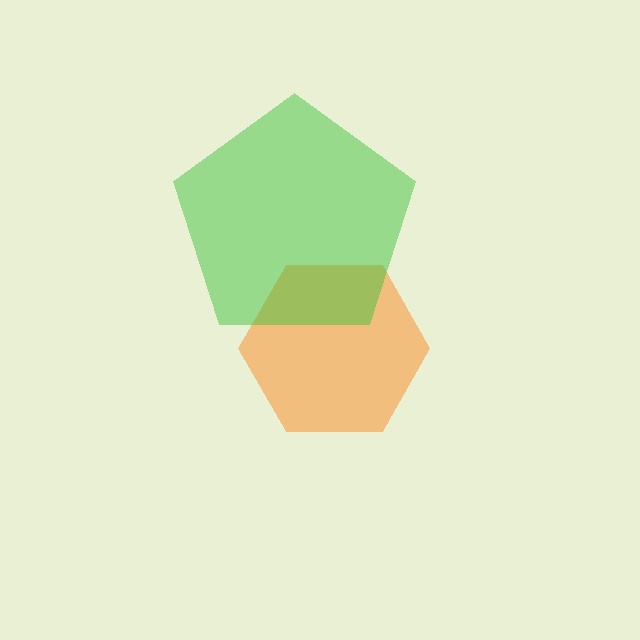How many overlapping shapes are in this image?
There are 2 overlapping shapes in the image.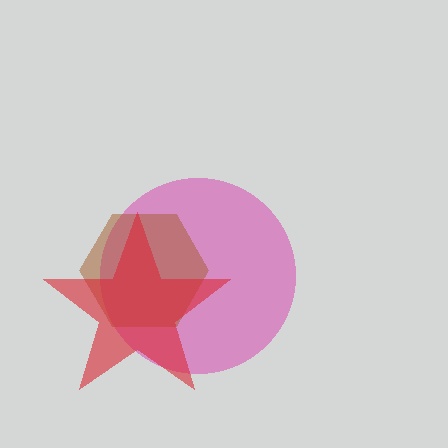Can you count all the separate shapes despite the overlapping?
Yes, there are 3 separate shapes.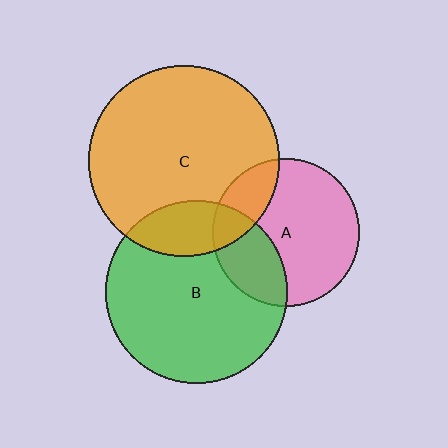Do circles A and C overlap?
Yes.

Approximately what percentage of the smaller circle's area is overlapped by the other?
Approximately 20%.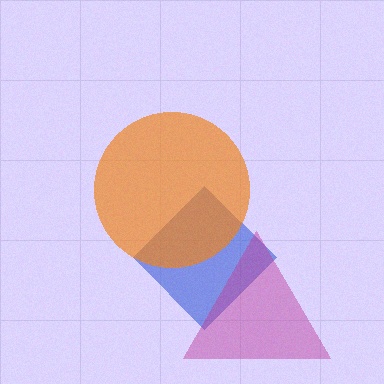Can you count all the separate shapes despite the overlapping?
Yes, there are 3 separate shapes.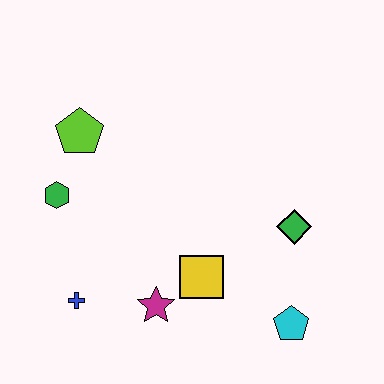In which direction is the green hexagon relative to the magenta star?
The green hexagon is above the magenta star.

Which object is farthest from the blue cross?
The green diamond is farthest from the blue cross.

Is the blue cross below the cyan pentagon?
No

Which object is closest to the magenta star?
The yellow square is closest to the magenta star.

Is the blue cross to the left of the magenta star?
Yes